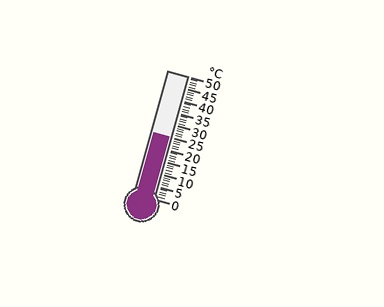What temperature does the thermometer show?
The thermometer shows approximately 25°C.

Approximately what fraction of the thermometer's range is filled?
The thermometer is filled to approximately 50% of its range.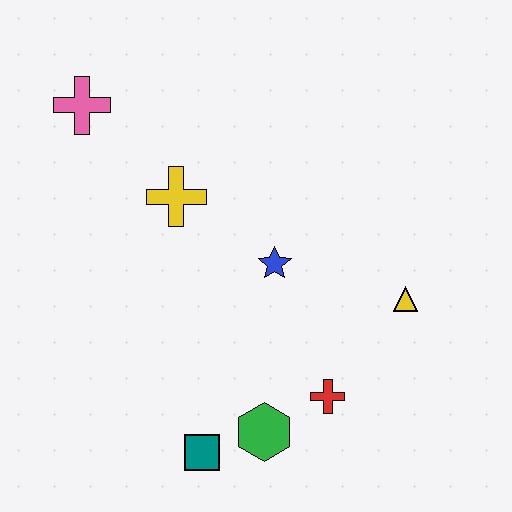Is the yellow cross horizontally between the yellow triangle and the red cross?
No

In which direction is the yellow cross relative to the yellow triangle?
The yellow cross is to the left of the yellow triangle.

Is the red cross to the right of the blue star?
Yes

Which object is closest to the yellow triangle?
The red cross is closest to the yellow triangle.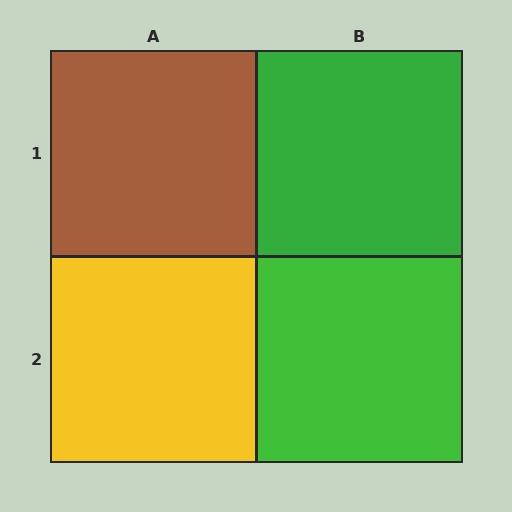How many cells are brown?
1 cell is brown.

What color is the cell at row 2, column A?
Yellow.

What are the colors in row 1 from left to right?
Brown, green.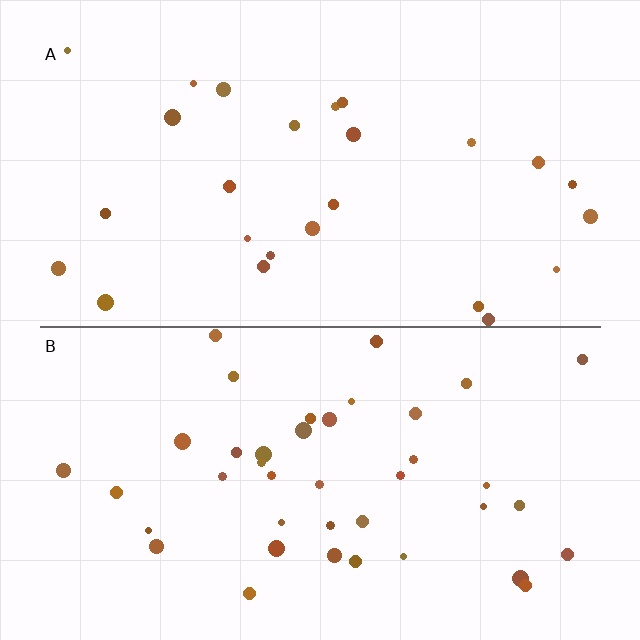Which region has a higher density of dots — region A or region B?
B (the bottom).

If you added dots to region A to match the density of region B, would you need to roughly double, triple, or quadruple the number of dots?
Approximately double.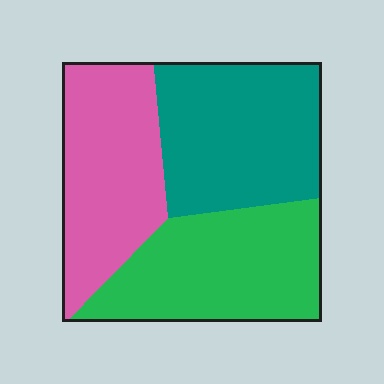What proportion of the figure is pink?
Pink takes up about one third (1/3) of the figure.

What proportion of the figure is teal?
Teal covers 35% of the figure.